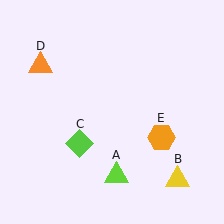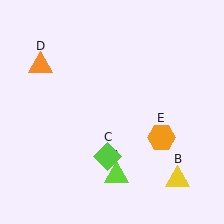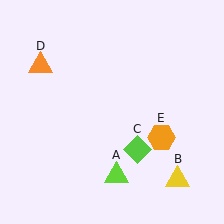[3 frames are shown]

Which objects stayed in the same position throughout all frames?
Lime triangle (object A) and yellow triangle (object B) and orange triangle (object D) and orange hexagon (object E) remained stationary.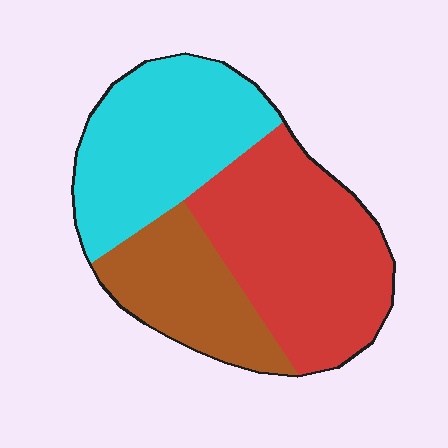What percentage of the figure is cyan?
Cyan covers about 35% of the figure.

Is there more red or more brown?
Red.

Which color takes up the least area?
Brown, at roughly 25%.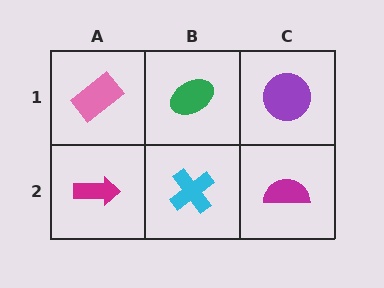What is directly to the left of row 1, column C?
A green ellipse.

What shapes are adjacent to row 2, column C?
A purple circle (row 1, column C), a cyan cross (row 2, column B).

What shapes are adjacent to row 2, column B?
A green ellipse (row 1, column B), a magenta arrow (row 2, column A), a magenta semicircle (row 2, column C).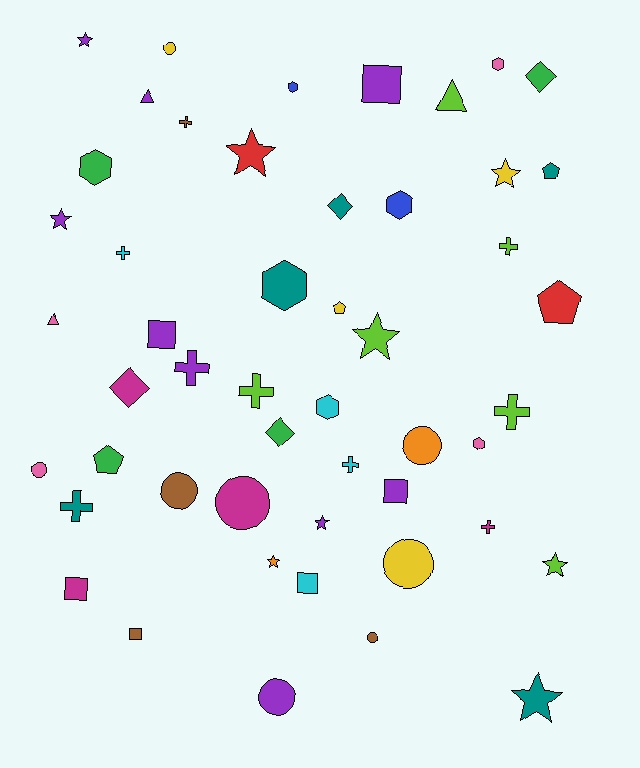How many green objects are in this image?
There are 4 green objects.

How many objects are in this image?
There are 50 objects.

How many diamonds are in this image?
There are 4 diamonds.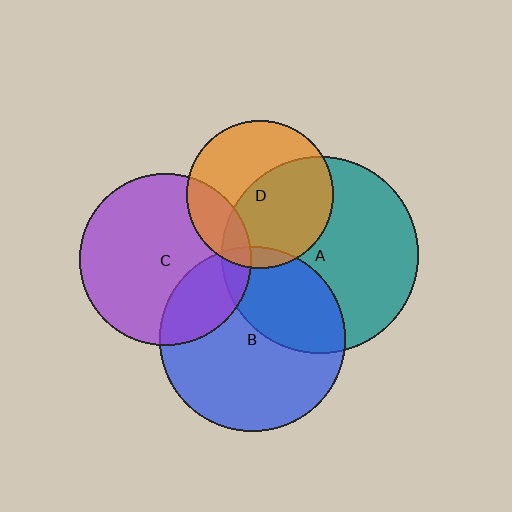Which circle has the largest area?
Circle A (teal).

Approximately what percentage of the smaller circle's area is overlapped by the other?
Approximately 10%.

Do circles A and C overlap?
Yes.